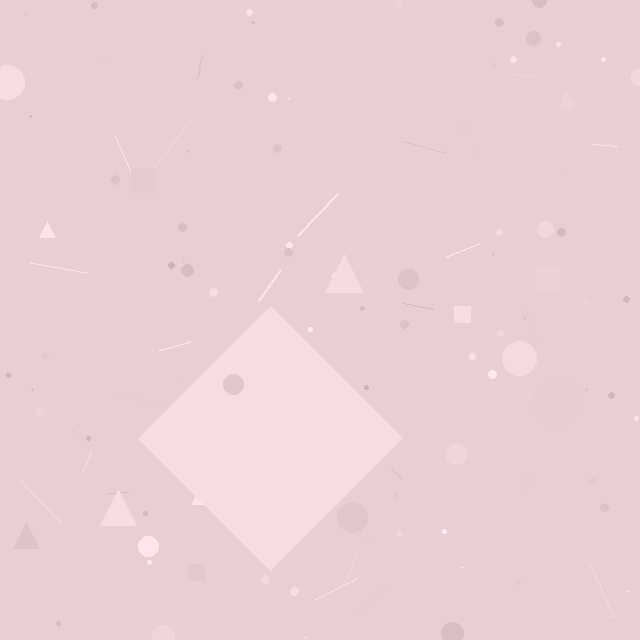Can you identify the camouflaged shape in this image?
The camouflaged shape is a diamond.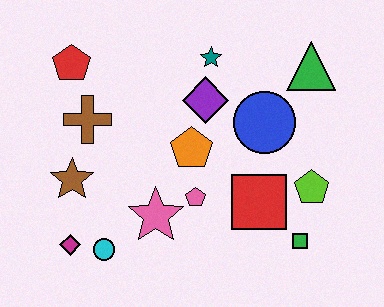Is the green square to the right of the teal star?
Yes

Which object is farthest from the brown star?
The green triangle is farthest from the brown star.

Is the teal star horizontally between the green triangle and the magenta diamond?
Yes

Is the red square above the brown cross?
No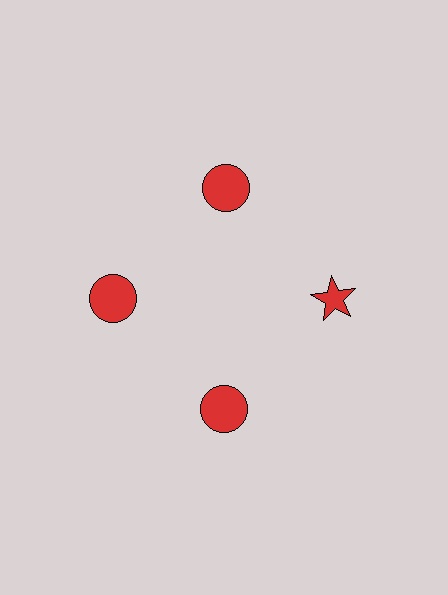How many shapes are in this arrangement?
There are 4 shapes arranged in a ring pattern.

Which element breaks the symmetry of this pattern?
The red star at roughly the 3 o'clock position breaks the symmetry. All other shapes are red circles.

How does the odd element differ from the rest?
It has a different shape: star instead of circle.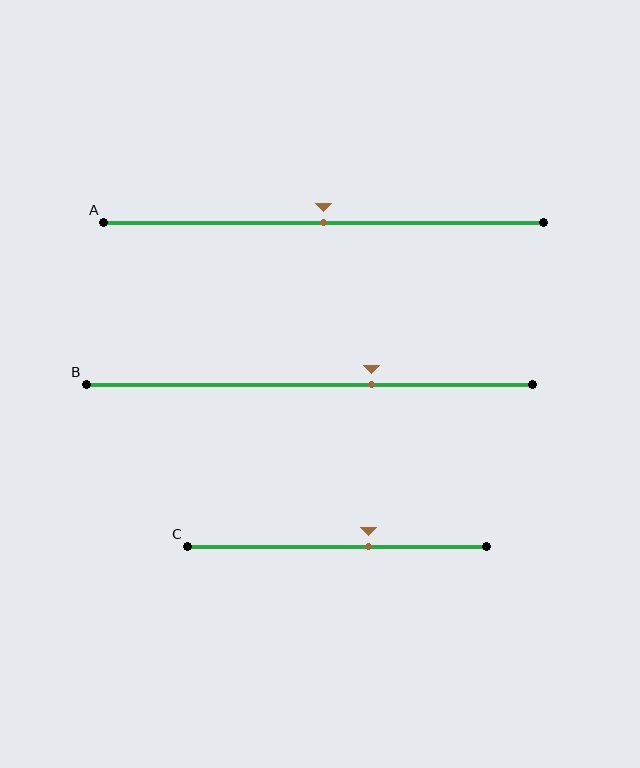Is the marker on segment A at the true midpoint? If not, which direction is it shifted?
Yes, the marker on segment A is at the true midpoint.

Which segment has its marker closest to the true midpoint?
Segment A has its marker closest to the true midpoint.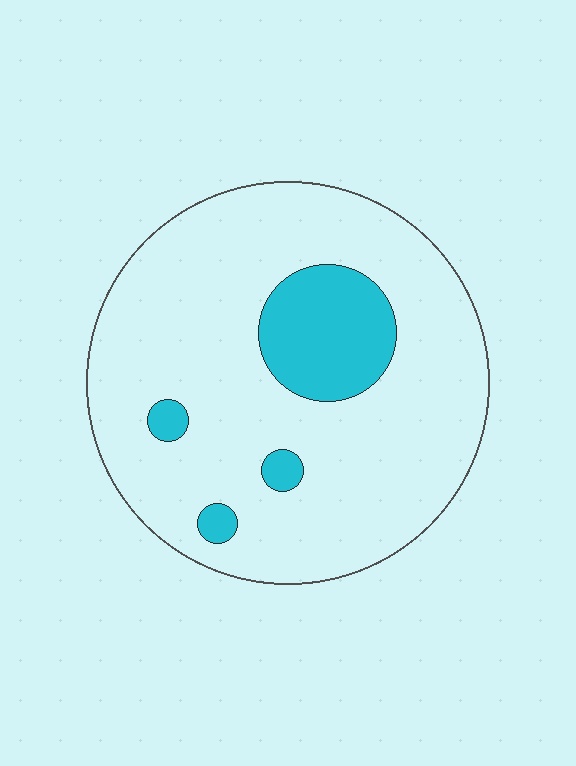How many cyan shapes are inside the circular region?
4.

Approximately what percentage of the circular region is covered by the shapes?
Approximately 15%.